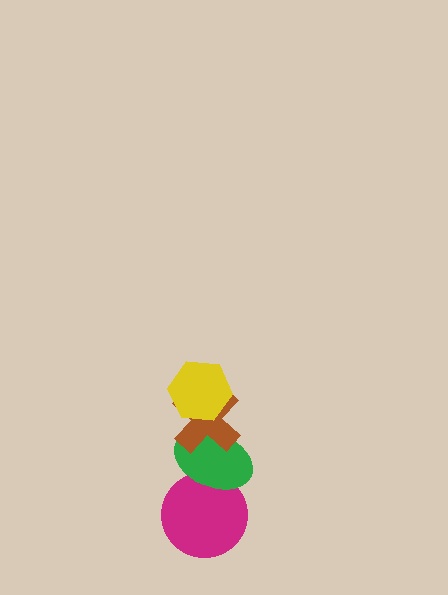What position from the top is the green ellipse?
The green ellipse is 3rd from the top.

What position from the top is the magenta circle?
The magenta circle is 4th from the top.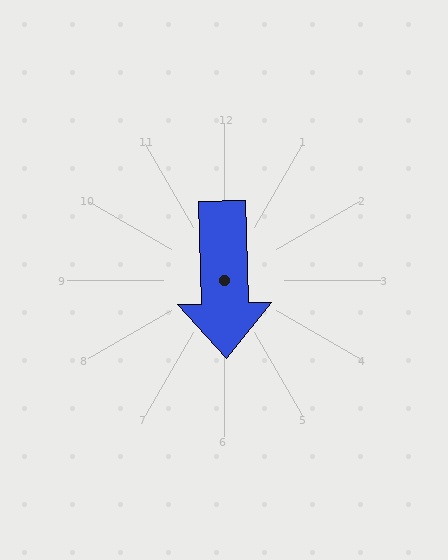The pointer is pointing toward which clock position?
Roughly 6 o'clock.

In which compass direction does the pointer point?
South.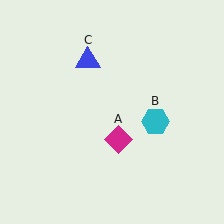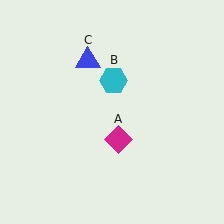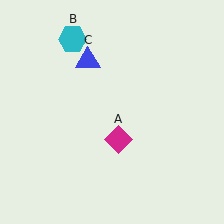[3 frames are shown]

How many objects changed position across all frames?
1 object changed position: cyan hexagon (object B).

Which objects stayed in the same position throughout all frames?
Magenta diamond (object A) and blue triangle (object C) remained stationary.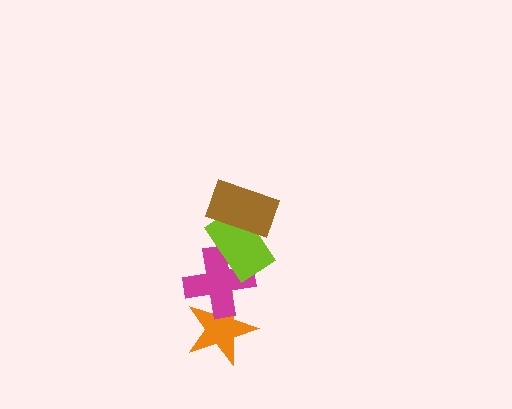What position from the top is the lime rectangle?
The lime rectangle is 2nd from the top.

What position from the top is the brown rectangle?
The brown rectangle is 1st from the top.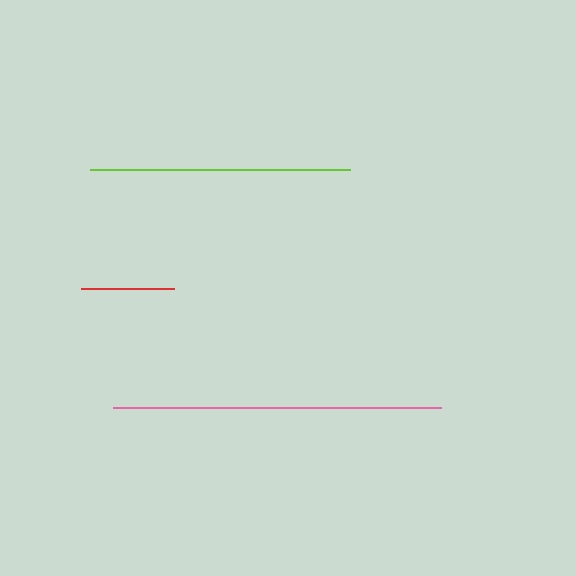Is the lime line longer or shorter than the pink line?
The pink line is longer than the lime line.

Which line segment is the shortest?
The red line is the shortest at approximately 93 pixels.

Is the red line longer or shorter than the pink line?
The pink line is longer than the red line.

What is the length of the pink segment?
The pink segment is approximately 328 pixels long.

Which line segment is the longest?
The pink line is the longest at approximately 328 pixels.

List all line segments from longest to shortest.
From longest to shortest: pink, lime, red.